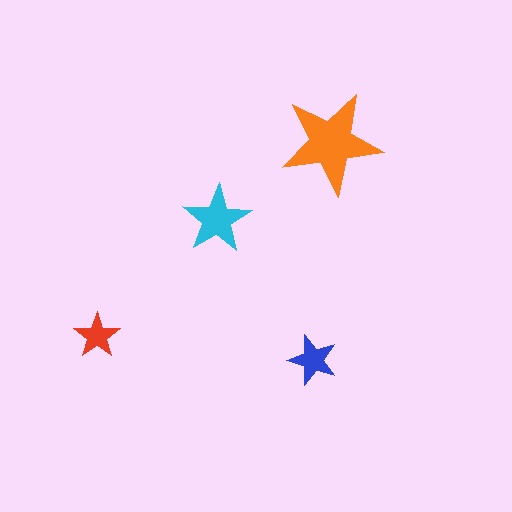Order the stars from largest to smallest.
the orange one, the cyan one, the blue one, the red one.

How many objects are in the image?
There are 4 objects in the image.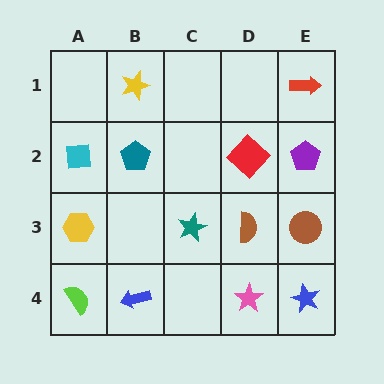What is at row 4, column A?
A lime semicircle.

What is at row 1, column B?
A yellow star.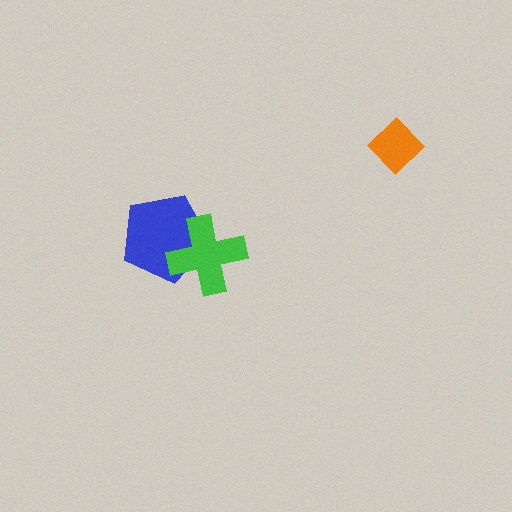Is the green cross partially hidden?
No, no other shape covers it.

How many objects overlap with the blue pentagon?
1 object overlaps with the blue pentagon.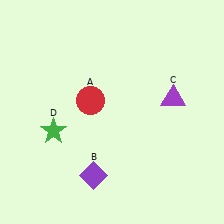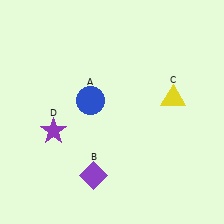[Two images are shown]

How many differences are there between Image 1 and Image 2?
There are 3 differences between the two images.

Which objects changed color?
A changed from red to blue. C changed from purple to yellow. D changed from green to purple.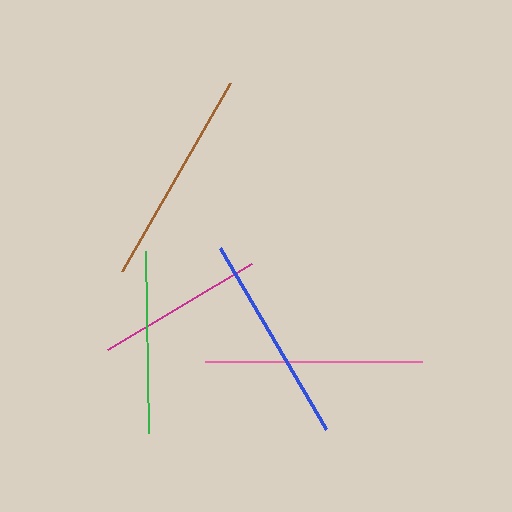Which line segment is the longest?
The pink line is the longest at approximately 217 pixels.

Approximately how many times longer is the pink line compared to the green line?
The pink line is approximately 1.2 times the length of the green line.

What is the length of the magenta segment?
The magenta segment is approximately 168 pixels long.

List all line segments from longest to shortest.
From longest to shortest: pink, brown, blue, green, magenta.